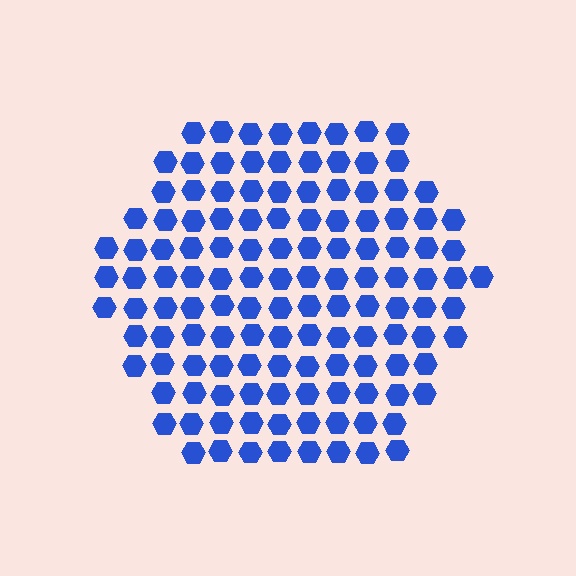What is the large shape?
The large shape is a hexagon.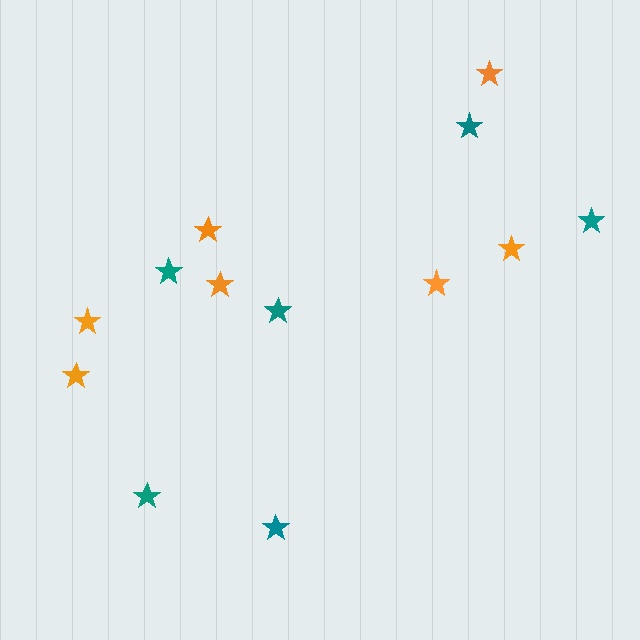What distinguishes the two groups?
There are 2 groups: one group of teal stars (6) and one group of orange stars (7).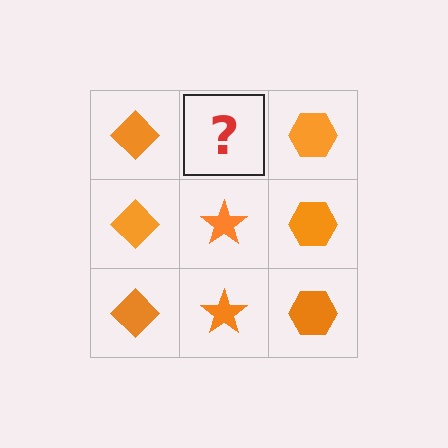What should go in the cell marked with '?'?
The missing cell should contain an orange star.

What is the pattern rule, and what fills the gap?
The rule is that each column has a consistent shape. The gap should be filled with an orange star.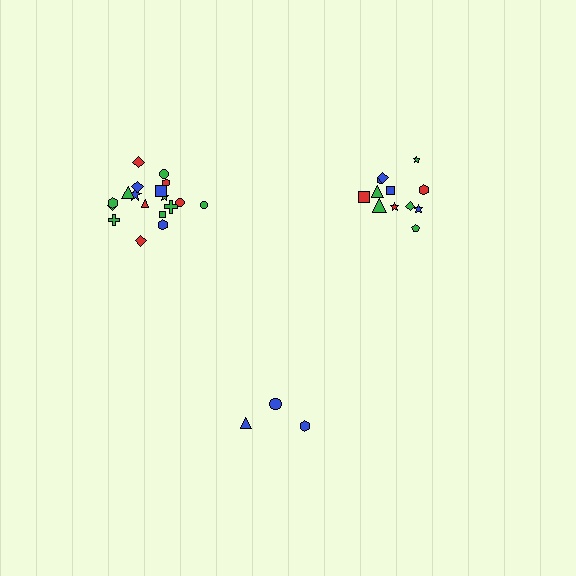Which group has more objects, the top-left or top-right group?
The top-left group.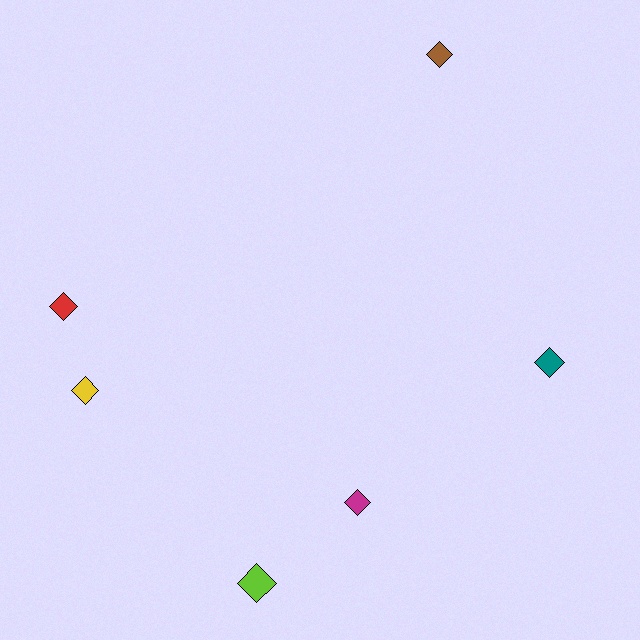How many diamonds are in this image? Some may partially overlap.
There are 6 diamonds.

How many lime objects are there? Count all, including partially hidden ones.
There is 1 lime object.